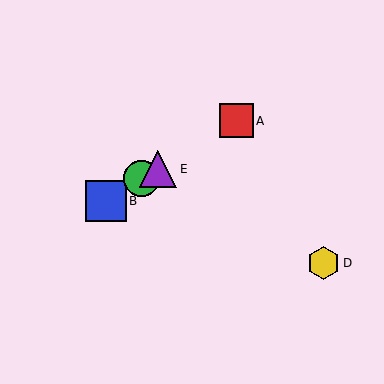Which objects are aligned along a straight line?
Objects A, B, C, E are aligned along a straight line.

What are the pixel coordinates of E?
Object E is at (158, 169).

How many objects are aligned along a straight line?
4 objects (A, B, C, E) are aligned along a straight line.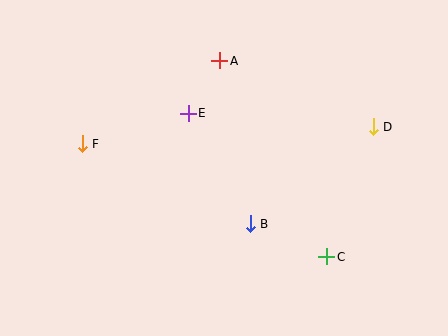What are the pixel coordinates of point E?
Point E is at (188, 113).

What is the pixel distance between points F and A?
The distance between F and A is 161 pixels.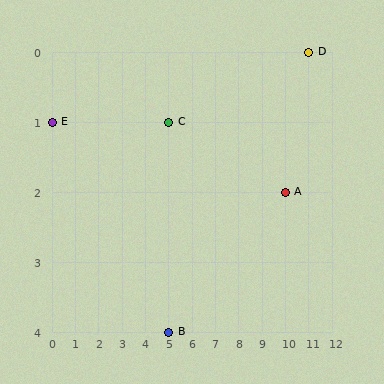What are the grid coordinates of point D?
Point D is at grid coordinates (11, 0).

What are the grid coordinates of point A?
Point A is at grid coordinates (10, 2).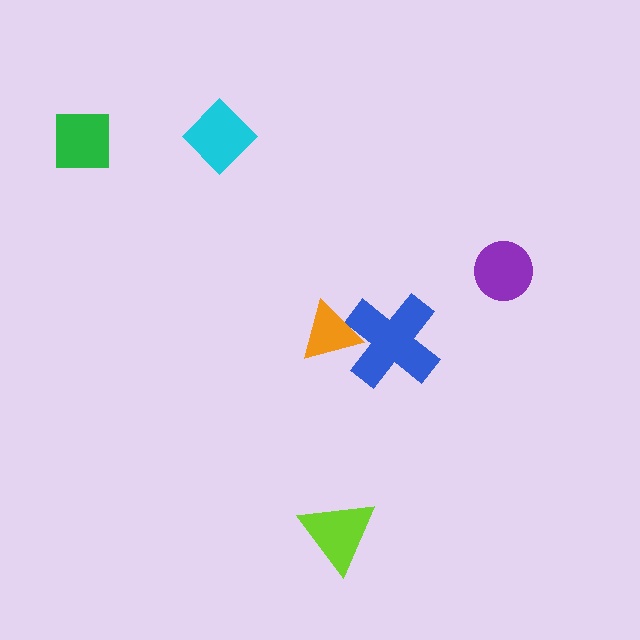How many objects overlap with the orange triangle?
1 object overlaps with the orange triangle.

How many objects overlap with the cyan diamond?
0 objects overlap with the cyan diamond.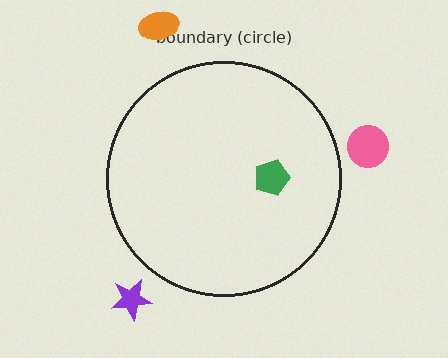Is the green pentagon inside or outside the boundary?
Inside.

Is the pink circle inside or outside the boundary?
Outside.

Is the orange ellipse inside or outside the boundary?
Outside.